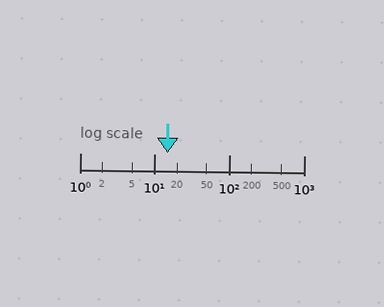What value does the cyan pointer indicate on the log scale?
The pointer indicates approximately 15.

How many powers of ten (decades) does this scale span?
The scale spans 3 decades, from 1 to 1000.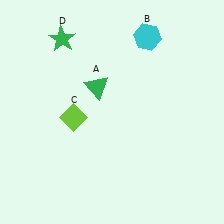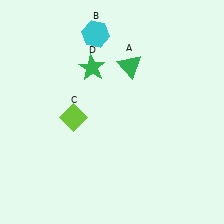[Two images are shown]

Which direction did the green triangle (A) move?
The green triangle (A) moved right.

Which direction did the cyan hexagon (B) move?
The cyan hexagon (B) moved left.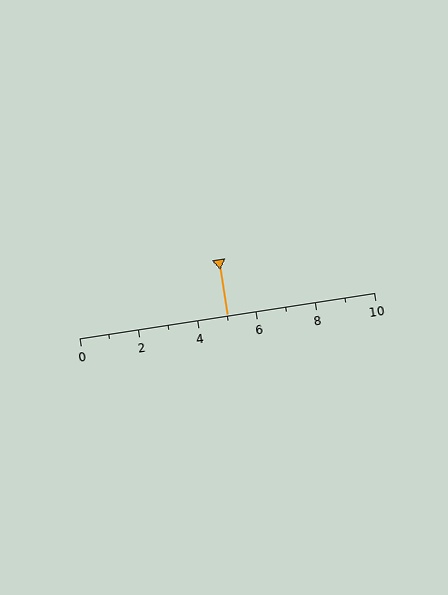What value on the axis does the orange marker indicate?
The marker indicates approximately 5.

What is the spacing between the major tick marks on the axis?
The major ticks are spaced 2 apart.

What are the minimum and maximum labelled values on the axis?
The axis runs from 0 to 10.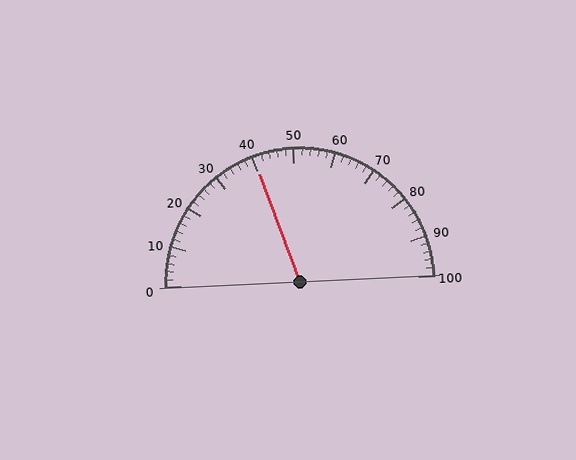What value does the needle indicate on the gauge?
The needle indicates approximately 40.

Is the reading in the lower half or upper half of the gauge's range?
The reading is in the lower half of the range (0 to 100).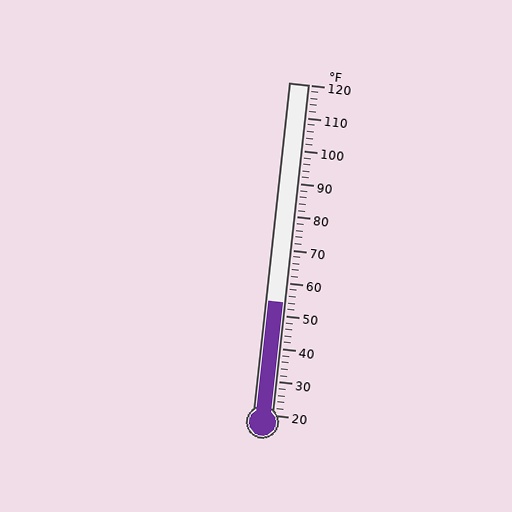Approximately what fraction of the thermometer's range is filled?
The thermometer is filled to approximately 35% of its range.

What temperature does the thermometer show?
The thermometer shows approximately 54°F.